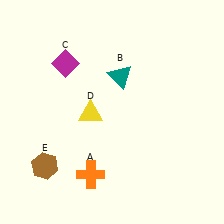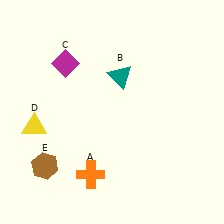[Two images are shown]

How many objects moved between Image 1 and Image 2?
1 object moved between the two images.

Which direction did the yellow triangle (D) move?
The yellow triangle (D) moved left.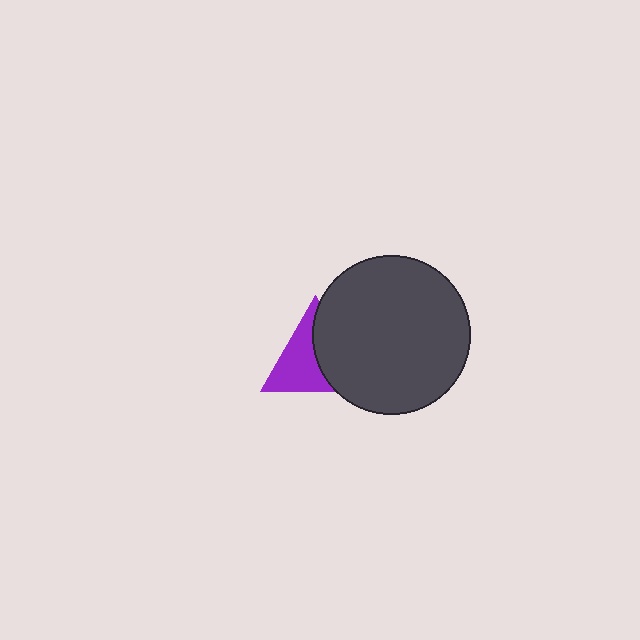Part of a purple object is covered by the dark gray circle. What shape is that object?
It is a triangle.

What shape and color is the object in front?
The object in front is a dark gray circle.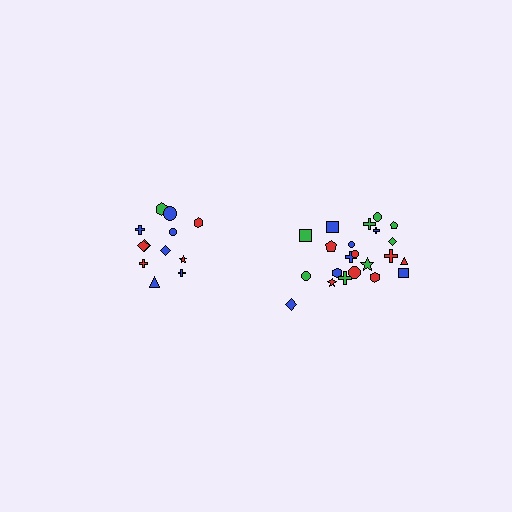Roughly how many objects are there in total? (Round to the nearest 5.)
Roughly 35 objects in total.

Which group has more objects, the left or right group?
The right group.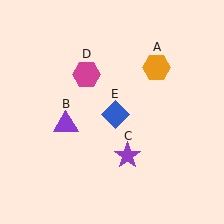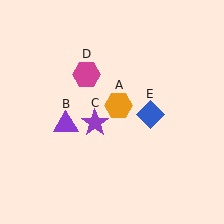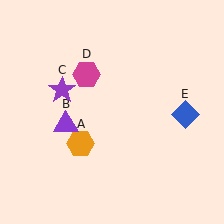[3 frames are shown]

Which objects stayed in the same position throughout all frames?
Purple triangle (object B) and magenta hexagon (object D) remained stationary.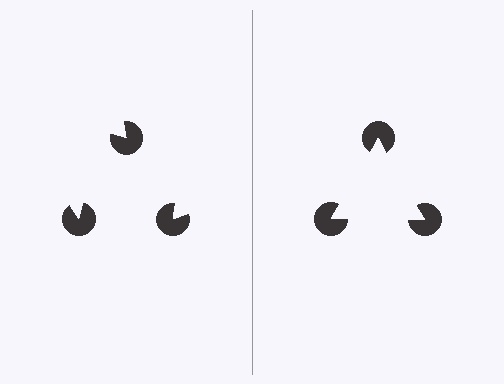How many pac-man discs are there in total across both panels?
6 — 3 on each side.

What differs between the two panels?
The pac-man discs are positioned identically on both sides; only the wedge orientations differ. On the right they align to a triangle; on the left they are misaligned.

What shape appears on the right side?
An illusory triangle.